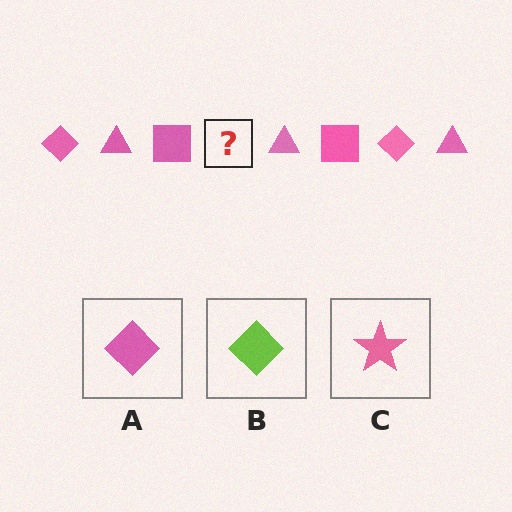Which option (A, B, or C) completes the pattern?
A.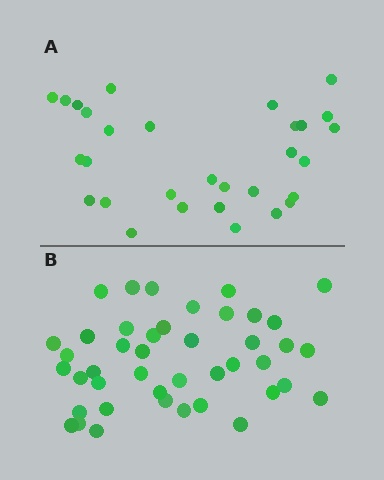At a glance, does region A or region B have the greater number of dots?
Region B (the bottom region) has more dots.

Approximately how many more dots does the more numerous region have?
Region B has approximately 15 more dots than region A.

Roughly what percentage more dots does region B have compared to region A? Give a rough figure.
About 45% more.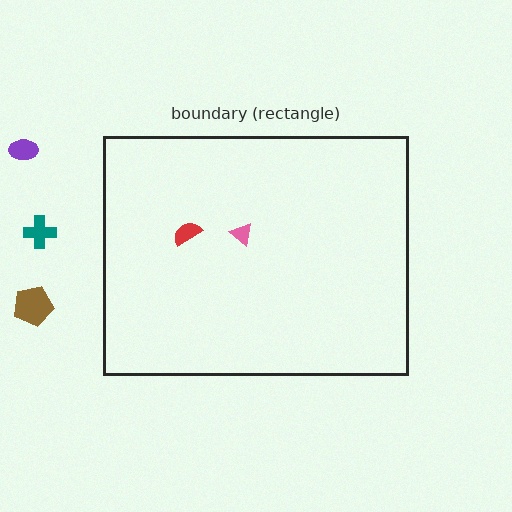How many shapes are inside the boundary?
2 inside, 3 outside.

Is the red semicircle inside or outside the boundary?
Inside.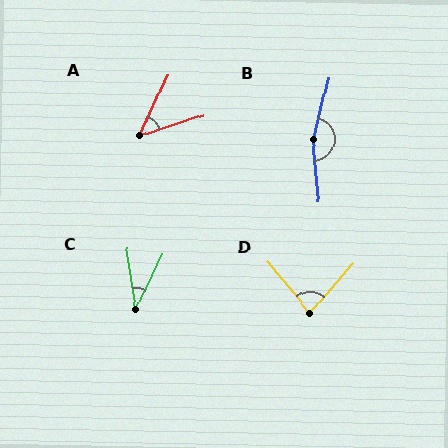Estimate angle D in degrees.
Approximately 81 degrees.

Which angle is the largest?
B, at approximately 161 degrees.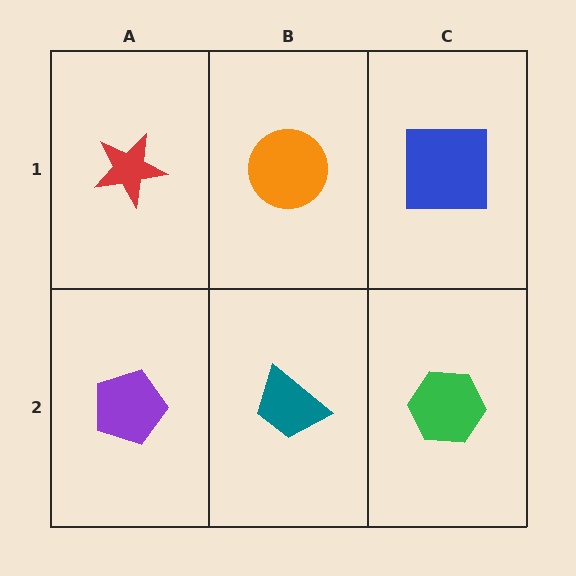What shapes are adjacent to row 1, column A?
A purple pentagon (row 2, column A), an orange circle (row 1, column B).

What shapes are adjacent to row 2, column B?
An orange circle (row 1, column B), a purple pentagon (row 2, column A), a green hexagon (row 2, column C).